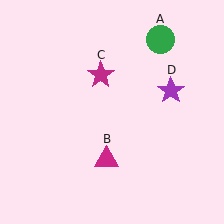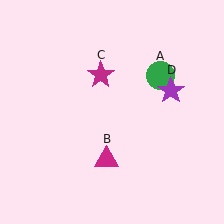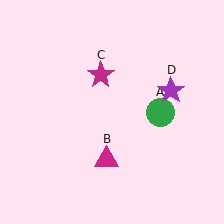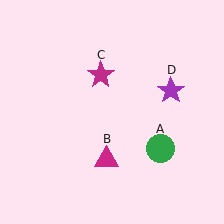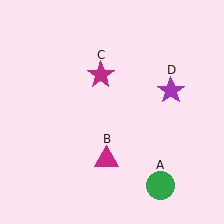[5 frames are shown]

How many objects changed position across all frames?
1 object changed position: green circle (object A).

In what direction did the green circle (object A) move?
The green circle (object A) moved down.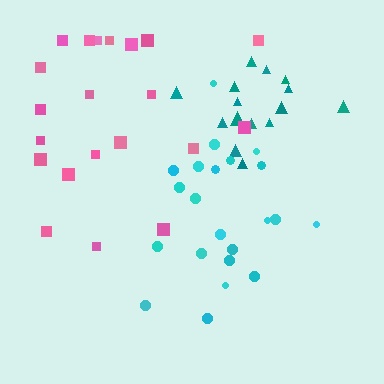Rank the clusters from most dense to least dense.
teal, cyan, pink.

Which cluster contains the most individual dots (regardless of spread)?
Cyan (22).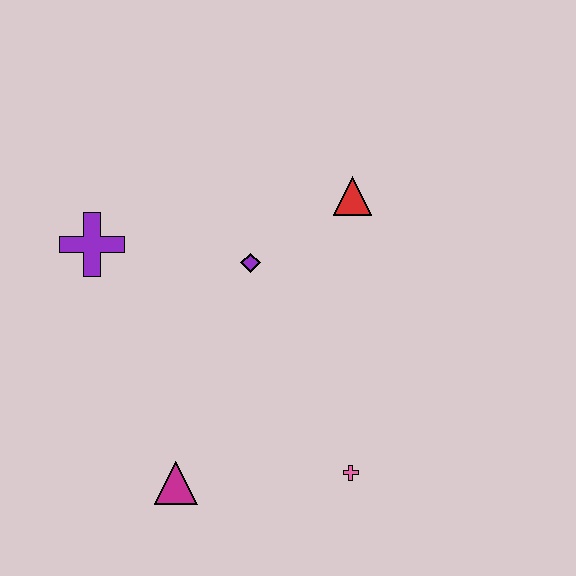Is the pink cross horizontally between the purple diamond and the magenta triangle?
No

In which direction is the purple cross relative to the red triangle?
The purple cross is to the left of the red triangle.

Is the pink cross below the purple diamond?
Yes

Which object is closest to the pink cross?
The magenta triangle is closest to the pink cross.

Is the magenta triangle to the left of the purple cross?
No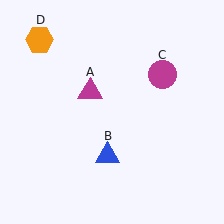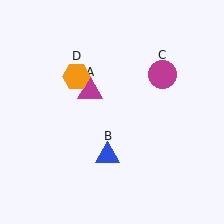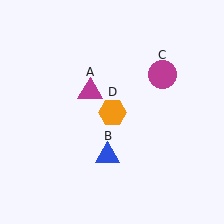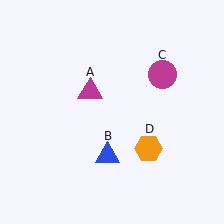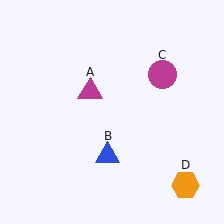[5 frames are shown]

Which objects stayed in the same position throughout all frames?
Magenta triangle (object A) and blue triangle (object B) and magenta circle (object C) remained stationary.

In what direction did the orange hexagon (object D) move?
The orange hexagon (object D) moved down and to the right.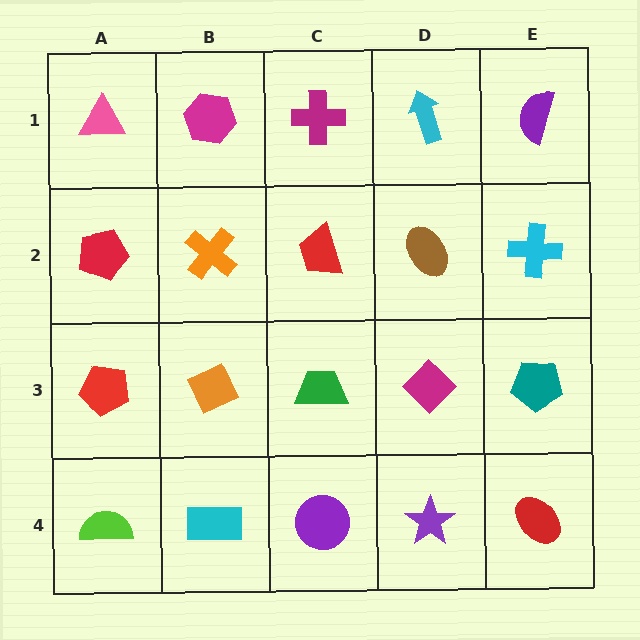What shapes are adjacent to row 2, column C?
A magenta cross (row 1, column C), a green trapezoid (row 3, column C), an orange cross (row 2, column B), a brown ellipse (row 2, column D).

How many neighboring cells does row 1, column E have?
2.